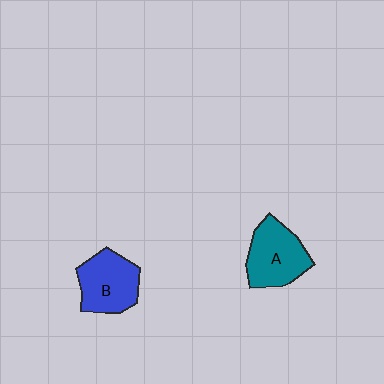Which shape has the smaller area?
Shape B (blue).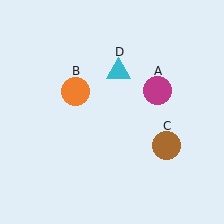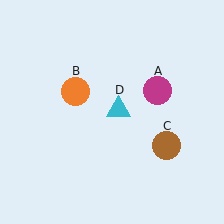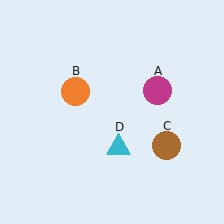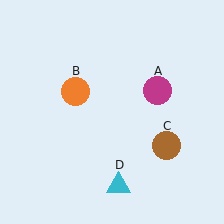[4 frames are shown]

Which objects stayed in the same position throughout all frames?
Magenta circle (object A) and orange circle (object B) and brown circle (object C) remained stationary.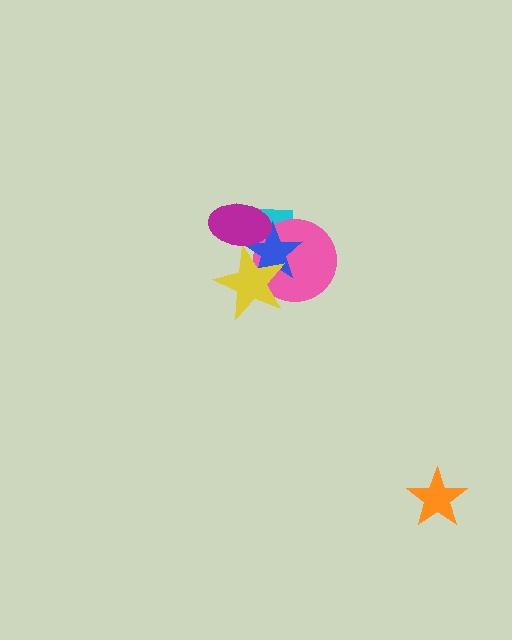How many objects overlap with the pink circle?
4 objects overlap with the pink circle.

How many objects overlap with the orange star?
0 objects overlap with the orange star.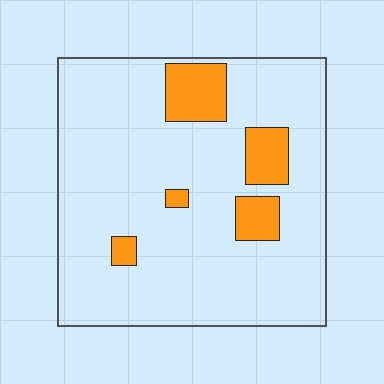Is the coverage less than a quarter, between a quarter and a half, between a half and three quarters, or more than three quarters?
Less than a quarter.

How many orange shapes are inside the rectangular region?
5.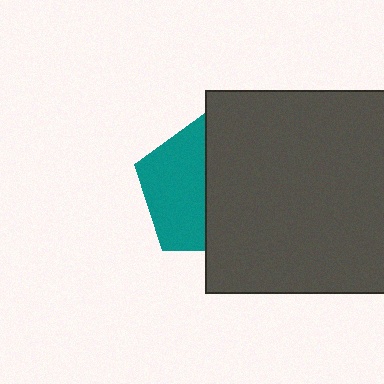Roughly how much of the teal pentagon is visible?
About half of it is visible (roughly 48%).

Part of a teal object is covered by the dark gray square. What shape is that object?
It is a pentagon.